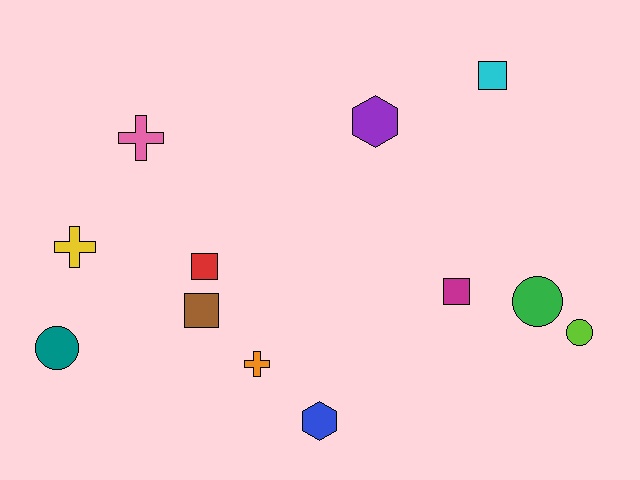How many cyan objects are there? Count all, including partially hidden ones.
There is 1 cyan object.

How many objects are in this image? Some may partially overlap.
There are 12 objects.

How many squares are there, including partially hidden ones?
There are 4 squares.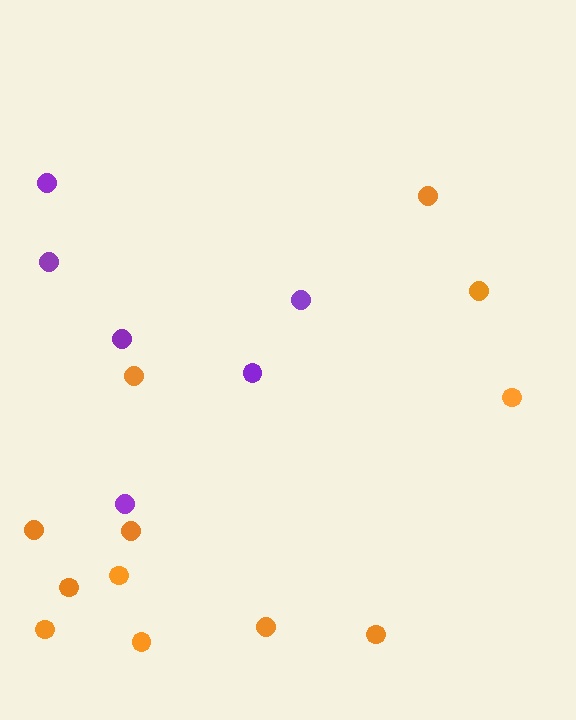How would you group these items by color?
There are 2 groups: one group of orange circles (12) and one group of purple circles (6).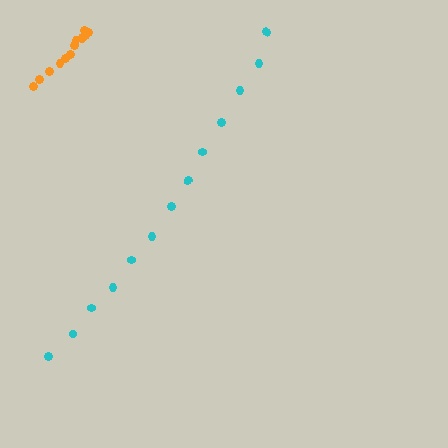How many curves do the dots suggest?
There are 2 distinct paths.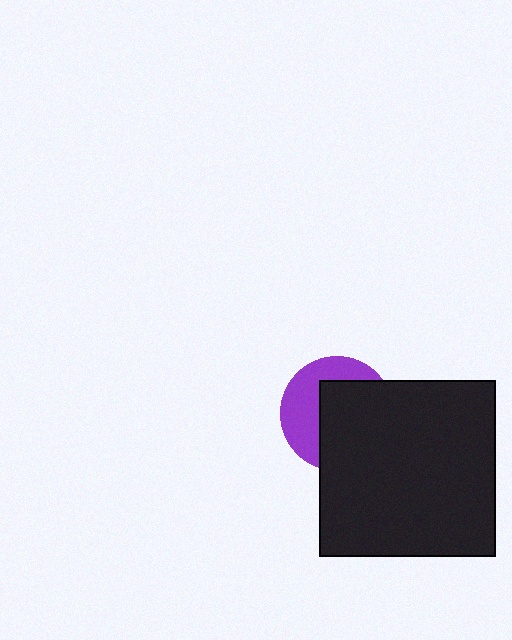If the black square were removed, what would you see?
You would see the complete purple circle.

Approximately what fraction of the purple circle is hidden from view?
Roughly 58% of the purple circle is hidden behind the black square.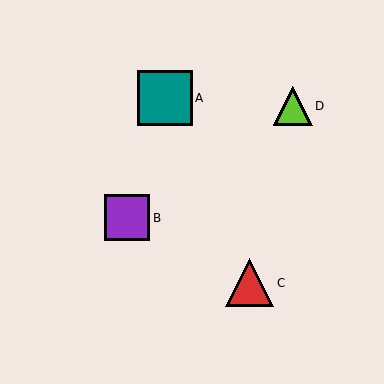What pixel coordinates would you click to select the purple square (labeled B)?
Click at (127, 218) to select the purple square B.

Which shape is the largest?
The teal square (labeled A) is the largest.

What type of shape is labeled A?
Shape A is a teal square.